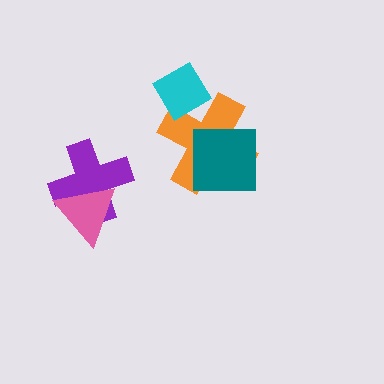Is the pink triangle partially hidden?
No, no other shape covers it.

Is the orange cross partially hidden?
Yes, it is partially covered by another shape.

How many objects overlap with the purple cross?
1 object overlaps with the purple cross.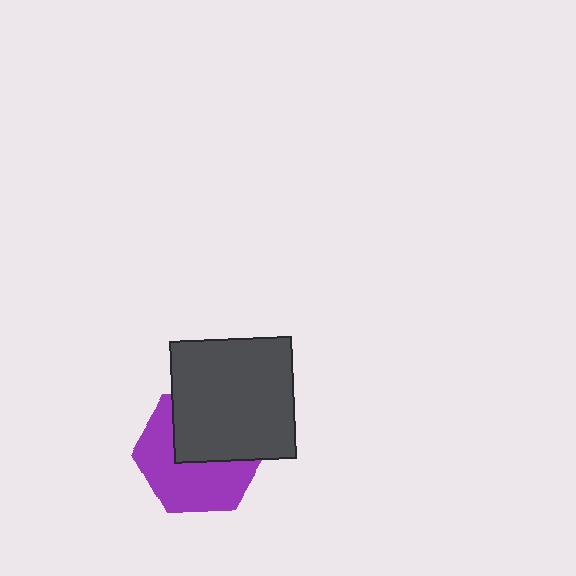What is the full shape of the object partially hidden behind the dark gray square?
The partially hidden object is a purple hexagon.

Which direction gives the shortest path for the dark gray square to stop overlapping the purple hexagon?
Moving up gives the shortest separation.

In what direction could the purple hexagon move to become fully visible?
The purple hexagon could move down. That would shift it out from behind the dark gray square entirely.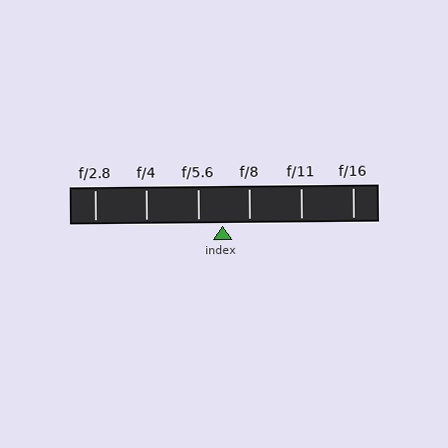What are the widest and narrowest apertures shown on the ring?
The widest aperture shown is f/2.8 and the narrowest is f/16.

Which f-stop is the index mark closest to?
The index mark is closest to f/5.6.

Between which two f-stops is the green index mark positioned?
The index mark is between f/5.6 and f/8.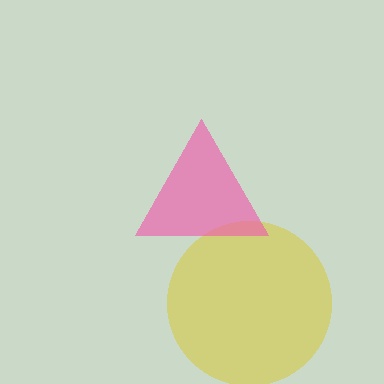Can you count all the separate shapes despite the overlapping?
Yes, there are 2 separate shapes.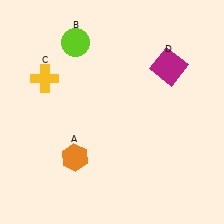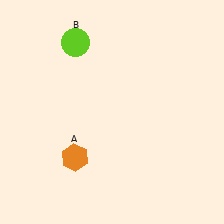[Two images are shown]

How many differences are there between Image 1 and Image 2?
There are 2 differences between the two images.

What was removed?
The yellow cross (C), the magenta square (D) were removed in Image 2.